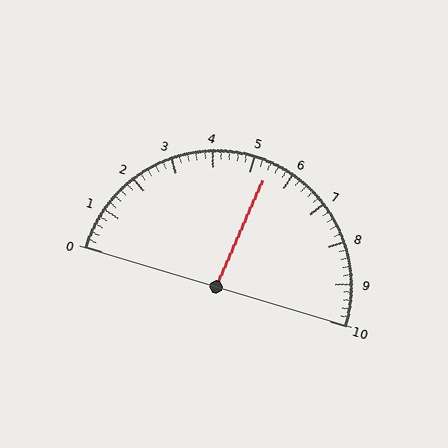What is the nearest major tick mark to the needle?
The nearest major tick mark is 5.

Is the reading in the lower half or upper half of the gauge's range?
The reading is in the upper half of the range (0 to 10).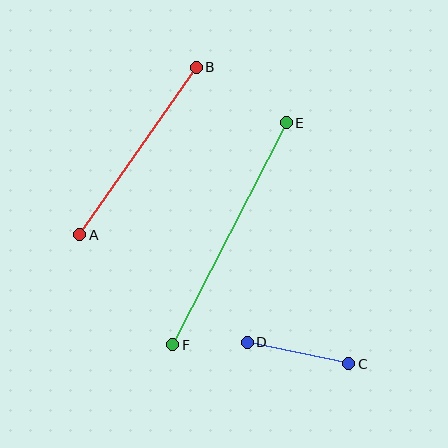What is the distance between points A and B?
The distance is approximately 204 pixels.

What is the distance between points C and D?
The distance is approximately 104 pixels.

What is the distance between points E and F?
The distance is approximately 249 pixels.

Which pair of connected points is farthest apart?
Points E and F are farthest apart.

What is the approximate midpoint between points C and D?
The midpoint is at approximately (298, 353) pixels.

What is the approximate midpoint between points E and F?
The midpoint is at approximately (230, 234) pixels.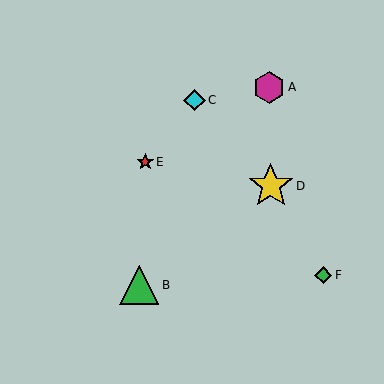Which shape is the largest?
The yellow star (labeled D) is the largest.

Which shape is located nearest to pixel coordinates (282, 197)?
The yellow star (labeled D) at (271, 186) is nearest to that location.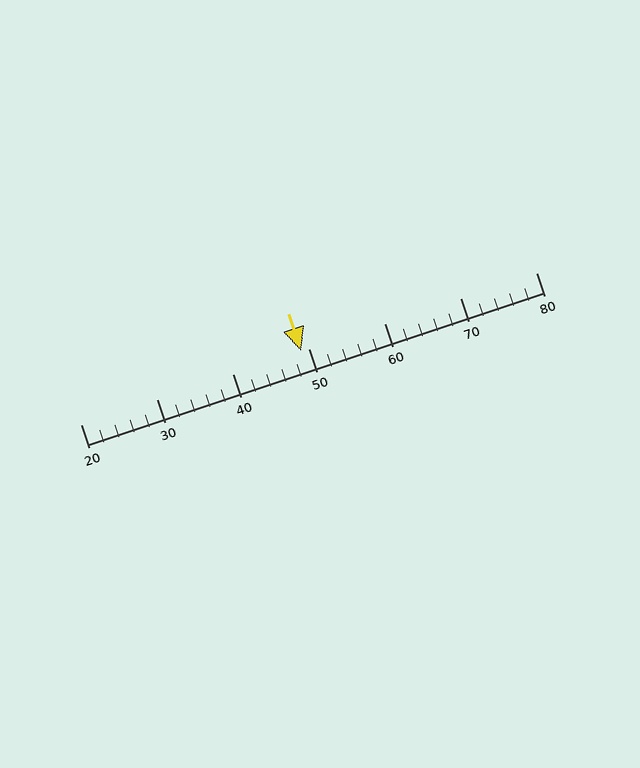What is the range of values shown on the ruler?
The ruler shows values from 20 to 80.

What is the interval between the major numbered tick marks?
The major tick marks are spaced 10 units apart.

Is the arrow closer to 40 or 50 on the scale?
The arrow is closer to 50.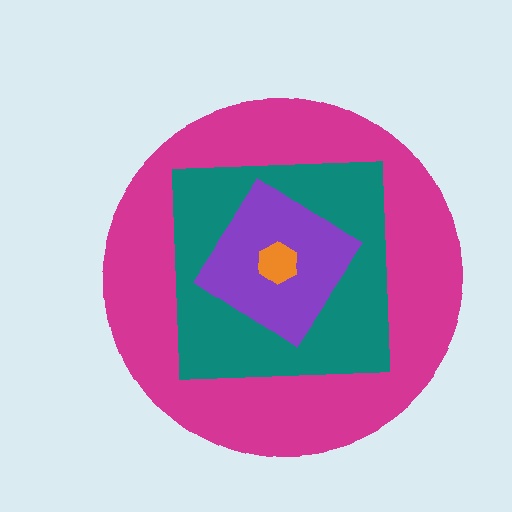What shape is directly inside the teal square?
The purple diamond.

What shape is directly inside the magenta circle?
The teal square.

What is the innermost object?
The orange hexagon.